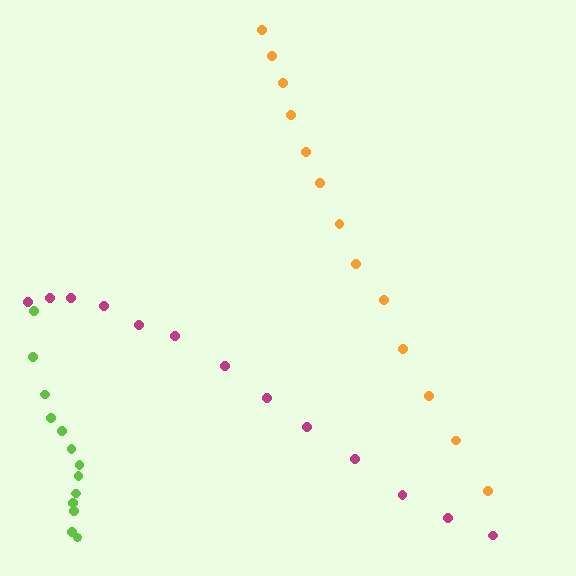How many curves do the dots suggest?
There are 3 distinct paths.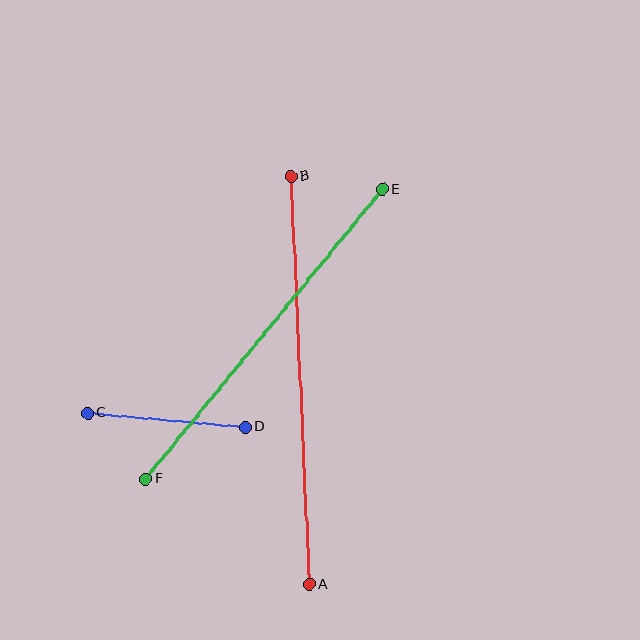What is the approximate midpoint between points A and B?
The midpoint is at approximately (300, 380) pixels.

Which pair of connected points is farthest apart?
Points A and B are farthest apart.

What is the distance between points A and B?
The distance is approximately 408 pixels.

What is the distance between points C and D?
The distance is approximately 158 pixels.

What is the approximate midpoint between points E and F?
The midpoint is at approximately (264, 334) pixels.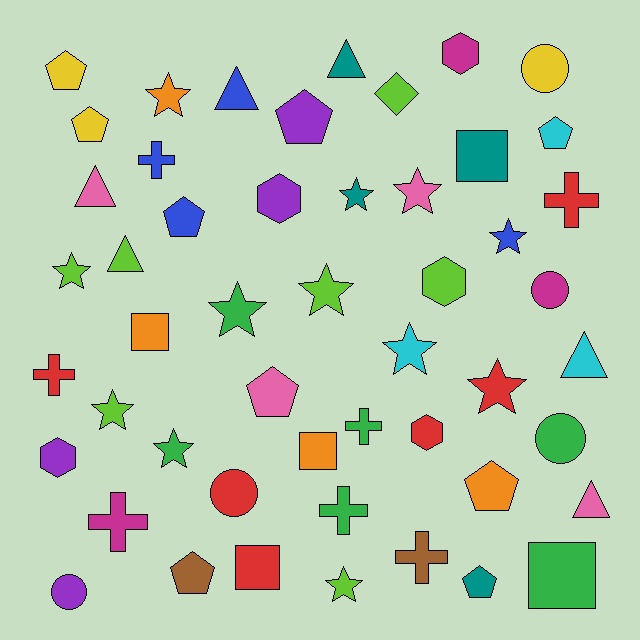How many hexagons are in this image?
There are 5 hexagons.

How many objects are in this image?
There are 50 objects.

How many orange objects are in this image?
There are 4 orange objects.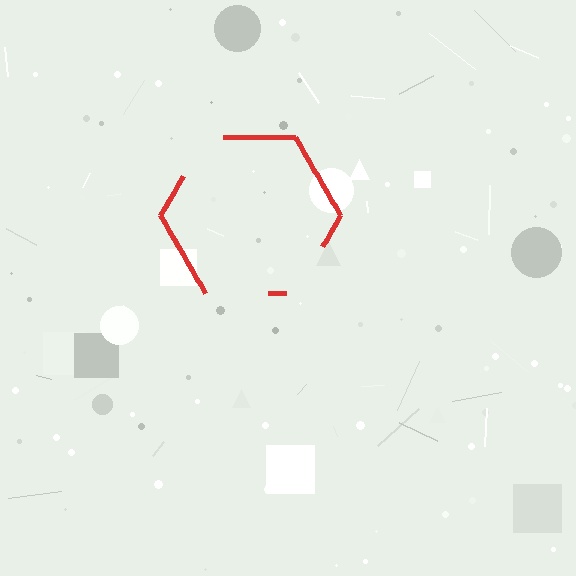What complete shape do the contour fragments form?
The contour fragments form a hexagon.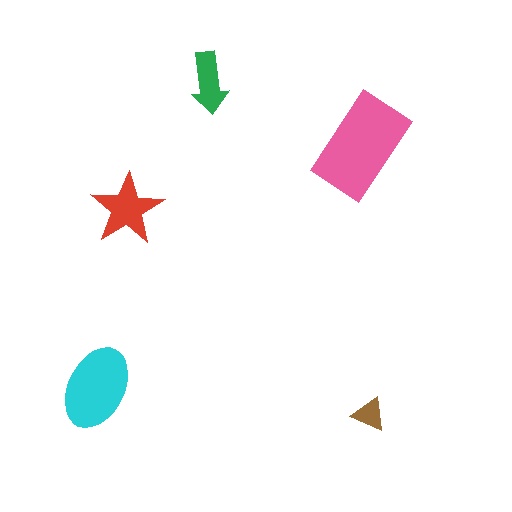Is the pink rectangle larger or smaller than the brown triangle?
Larger.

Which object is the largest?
The pink rectangle.